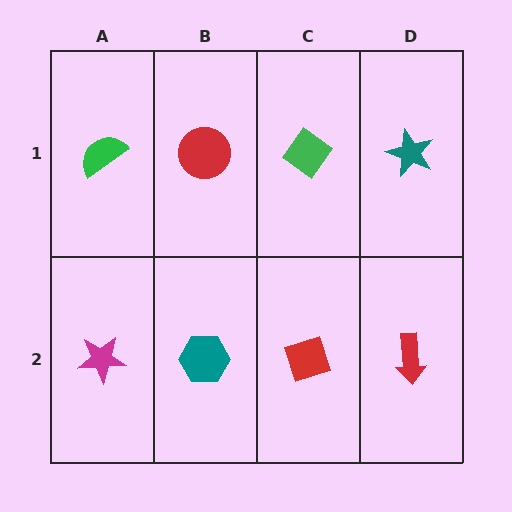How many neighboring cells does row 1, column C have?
3.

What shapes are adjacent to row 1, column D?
A red arrow (row 2, column D), a green diamond (row 1, column C).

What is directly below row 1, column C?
A red diamond.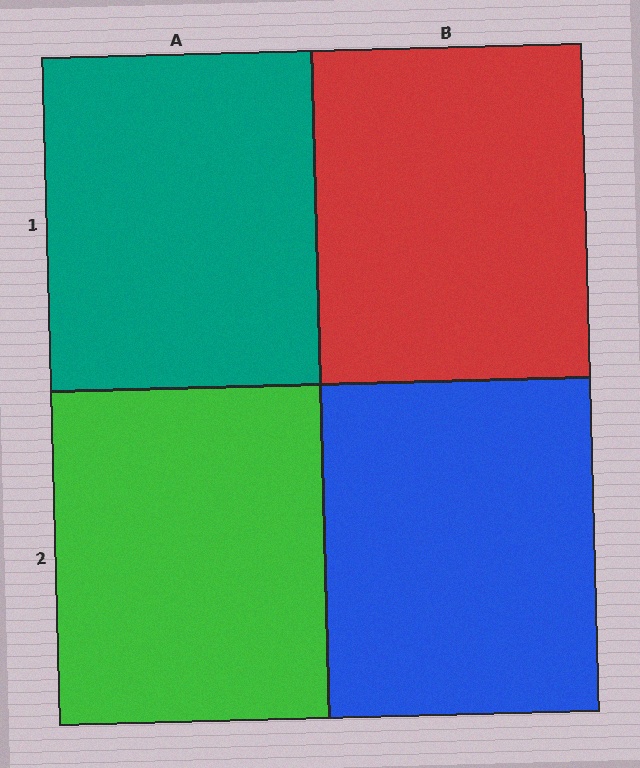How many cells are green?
1 cell is green.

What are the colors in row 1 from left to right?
Teal, red.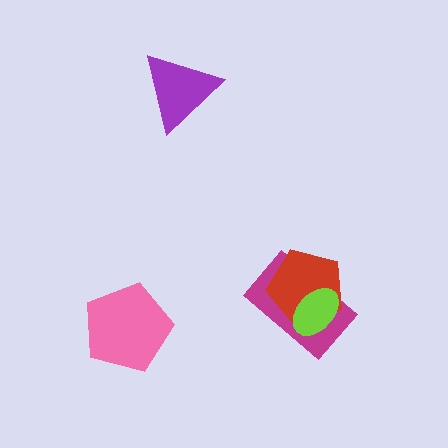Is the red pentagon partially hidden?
Yes, it is partially covered by another shape.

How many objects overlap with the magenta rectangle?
2 objects overlap with the magenta rectangle.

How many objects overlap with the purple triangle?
0 objects overlap with the purple triangle.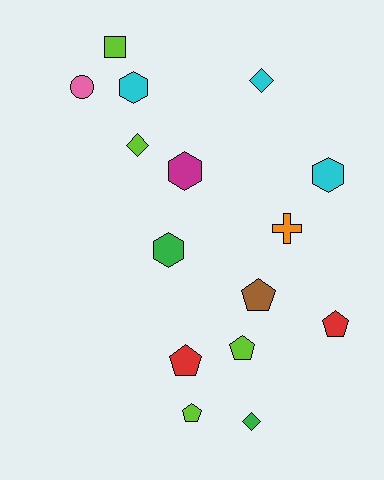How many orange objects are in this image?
There is 1 orange object.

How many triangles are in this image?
There are no triangles.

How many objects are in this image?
There are 15 objects.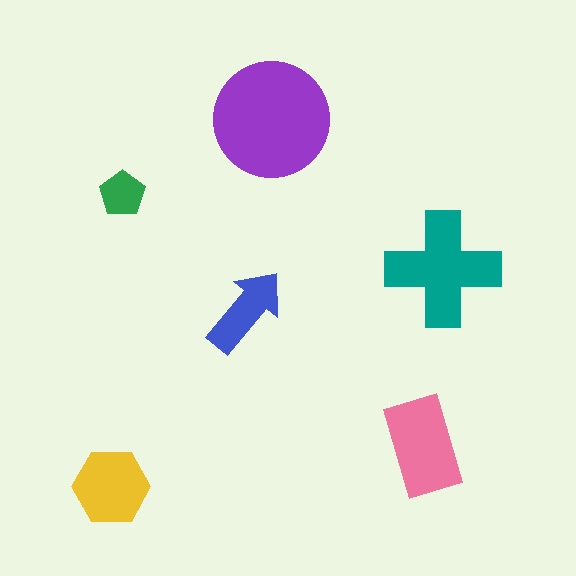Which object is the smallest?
The green pentagon.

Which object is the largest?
The purple circle.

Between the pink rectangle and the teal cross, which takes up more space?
The teal cross.